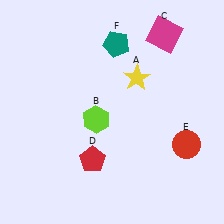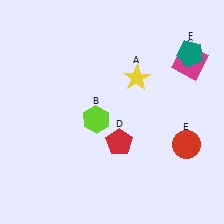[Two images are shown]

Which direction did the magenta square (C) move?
The magenta square (C) moved down.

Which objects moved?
The objects that moved are: the magenta square (C), the red pentagon (D), the teal pentagon (F).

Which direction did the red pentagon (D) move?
The red pentagon (D) moved right.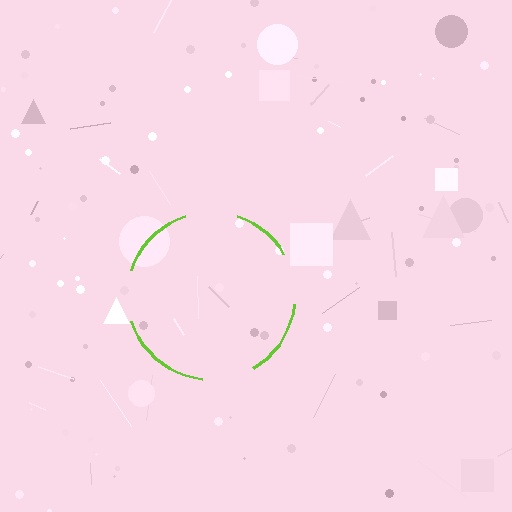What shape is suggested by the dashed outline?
The dashed outline suggests a circle.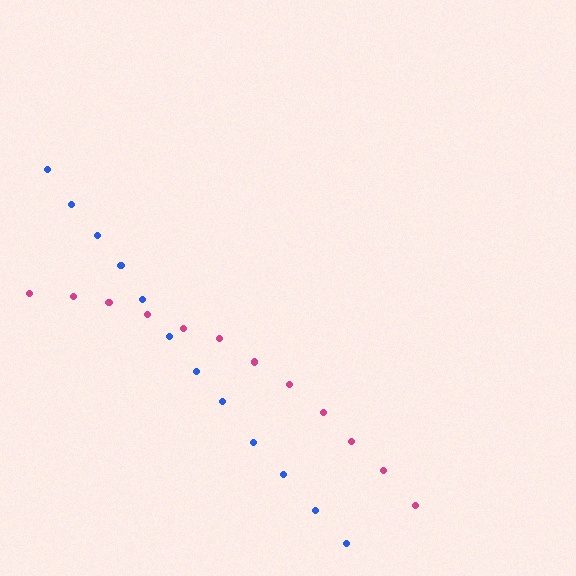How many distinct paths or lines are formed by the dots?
There are 2 distinct paths.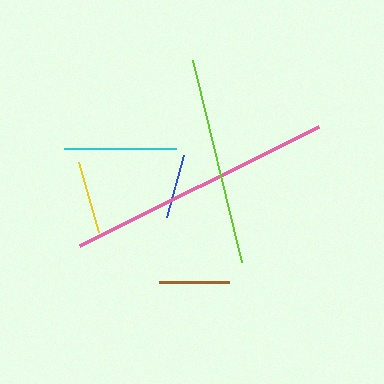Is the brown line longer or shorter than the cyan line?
The cyan line is longer than the brown line.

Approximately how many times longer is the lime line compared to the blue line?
The lime line is approximately 3.2 times the length of the blue line.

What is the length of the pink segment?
The pink segment is approximately 266 pixels long.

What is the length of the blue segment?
The blue segment is approximately 64 pixels long.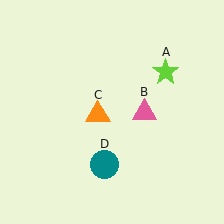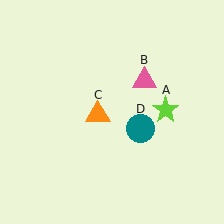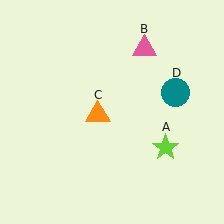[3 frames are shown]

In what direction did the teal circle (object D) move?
The teal circle (object D) moved up and to the right.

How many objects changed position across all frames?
3 objects changed position: lime star (object A), pink triangle (object B), teal circle (object D).